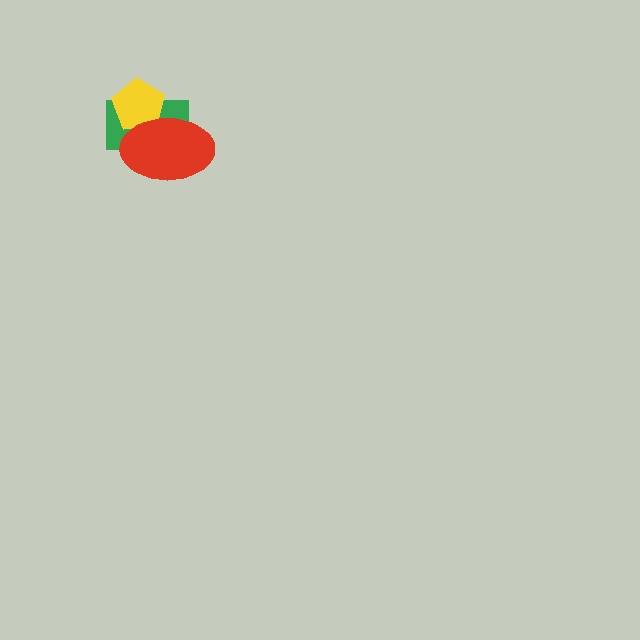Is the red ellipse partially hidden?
No, no other shape covers it.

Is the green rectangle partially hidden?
Yes, it is partially covered by another shape.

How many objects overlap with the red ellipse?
2 objects overlap with the red ellipse.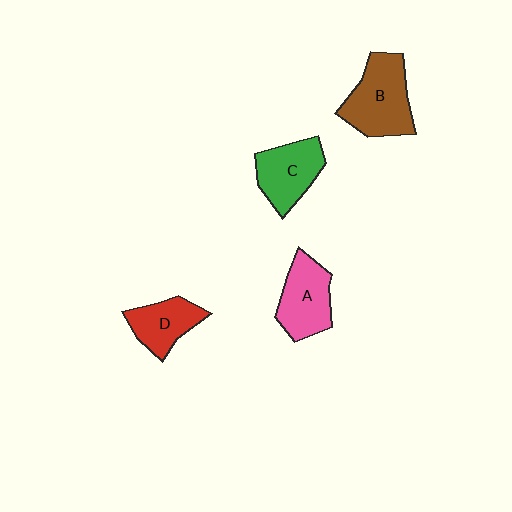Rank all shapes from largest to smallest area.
From largest to smallest: B (brown), A (pink), C (green), D (red).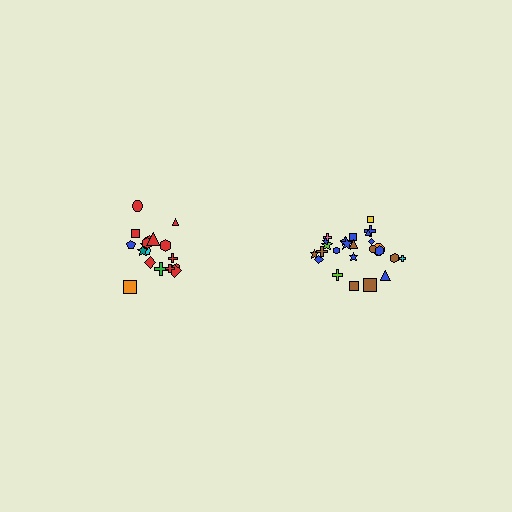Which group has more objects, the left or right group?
The right group.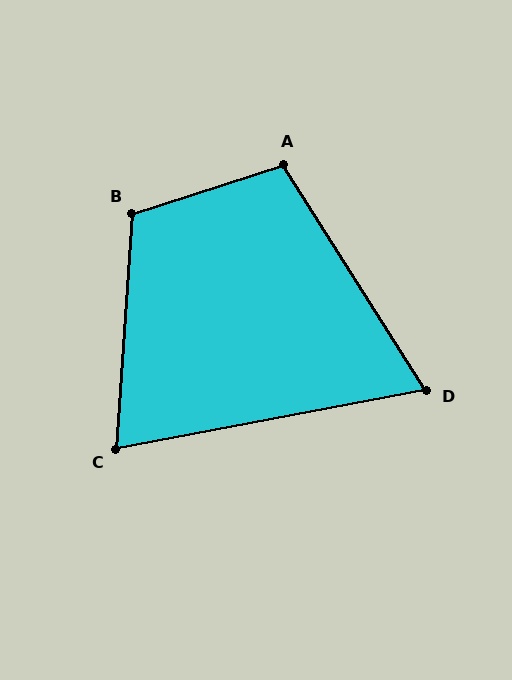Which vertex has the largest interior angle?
B, at approximately 112 degrees.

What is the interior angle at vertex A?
Approximately 104 degrees (obtuse).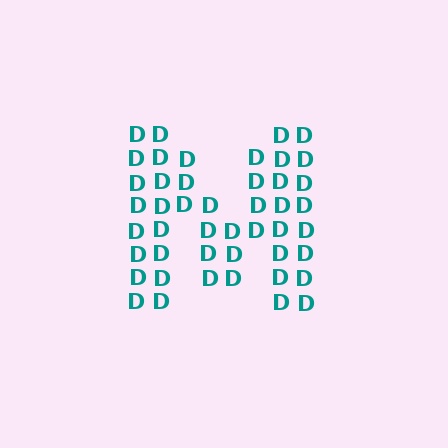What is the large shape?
The large shape is the letter M.